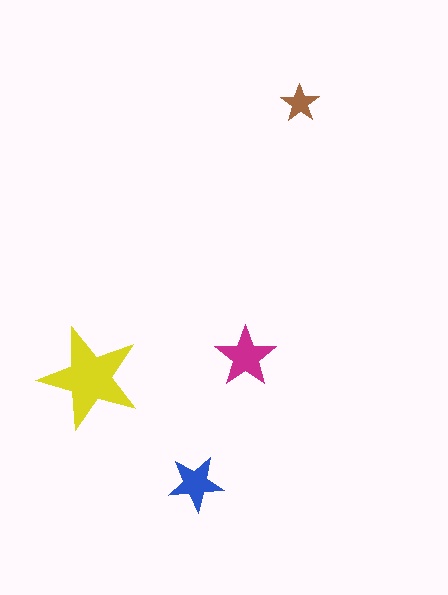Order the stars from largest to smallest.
the yellow one, the magenta one, the blue one, the brown one.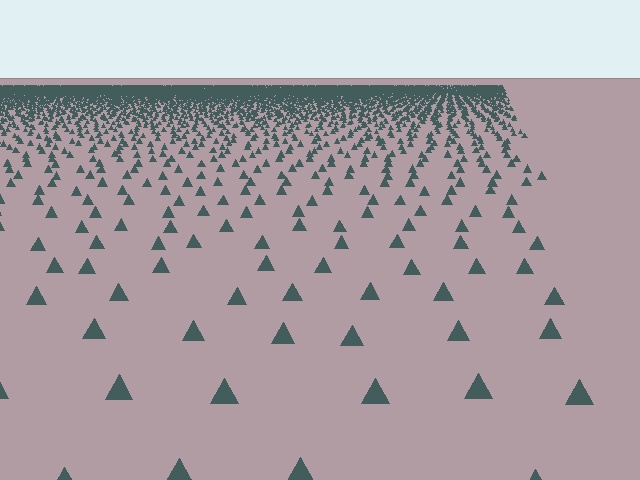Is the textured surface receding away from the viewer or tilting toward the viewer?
The surface is receding away from the viewer. Texture elements get smaller and denser toward the top.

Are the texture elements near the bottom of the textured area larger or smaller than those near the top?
Larger. Near the bottom, elements are closer to the viewer and appear at a bigger on-screen size.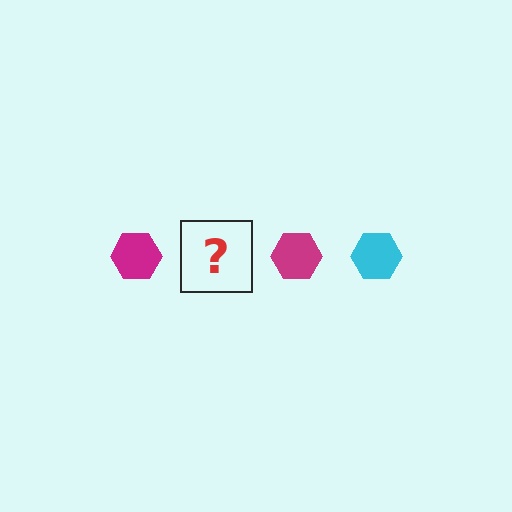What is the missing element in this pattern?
The missing element is a cyan hexagon.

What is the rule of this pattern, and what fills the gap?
The rule is that the pattern cycles through magenta, cyan hexagons. The gap should be filled with a cyan hexagon.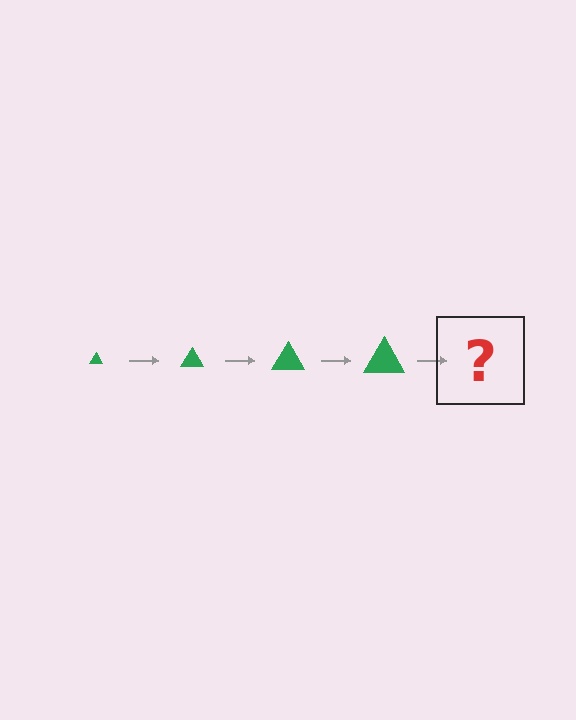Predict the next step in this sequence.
The next step is a green triangle, larger than the previous one.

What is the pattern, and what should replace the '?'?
The pattern is that the triangle gets progressively larger each step. The '?' should be a green triangle, larger than the previous one.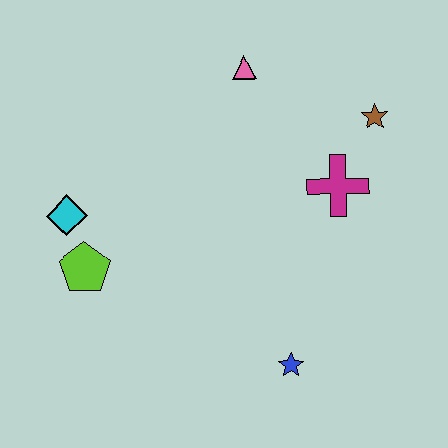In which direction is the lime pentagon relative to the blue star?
The lime pentagon is to the left of the blue star.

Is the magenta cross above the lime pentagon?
Yes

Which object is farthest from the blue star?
The pink triangle is farthest from the blue star.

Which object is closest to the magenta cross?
The brown star is closest to the magenta cross.